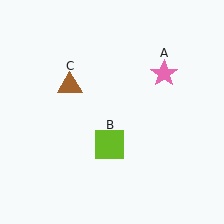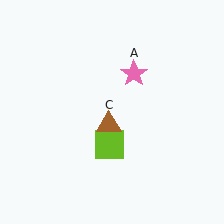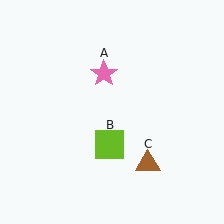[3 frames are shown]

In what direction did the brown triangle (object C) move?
The brown triangle (object C) moved down and to the right.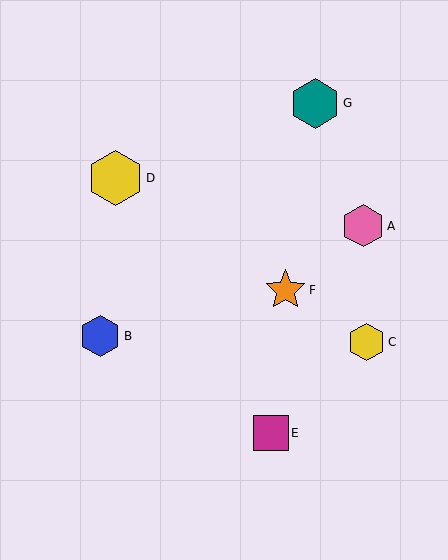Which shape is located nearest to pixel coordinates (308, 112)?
The teal hexagon (labeled G) at (315, 103) is nearest to that location.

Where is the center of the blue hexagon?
The center of the blue hexagon is at (100, 336).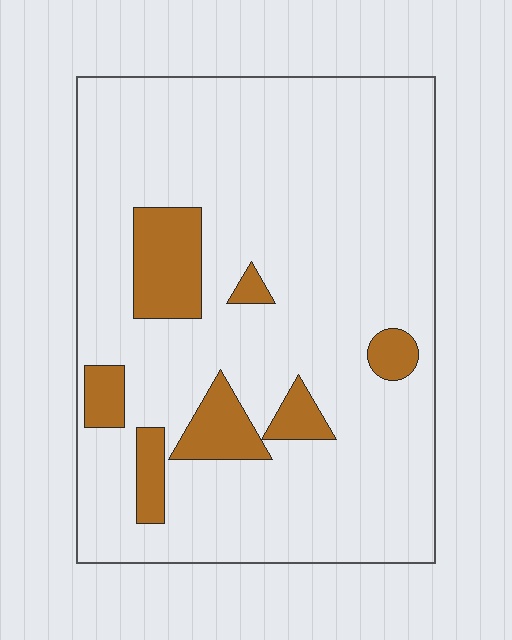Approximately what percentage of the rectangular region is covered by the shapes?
Approximately 15%.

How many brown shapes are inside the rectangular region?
7.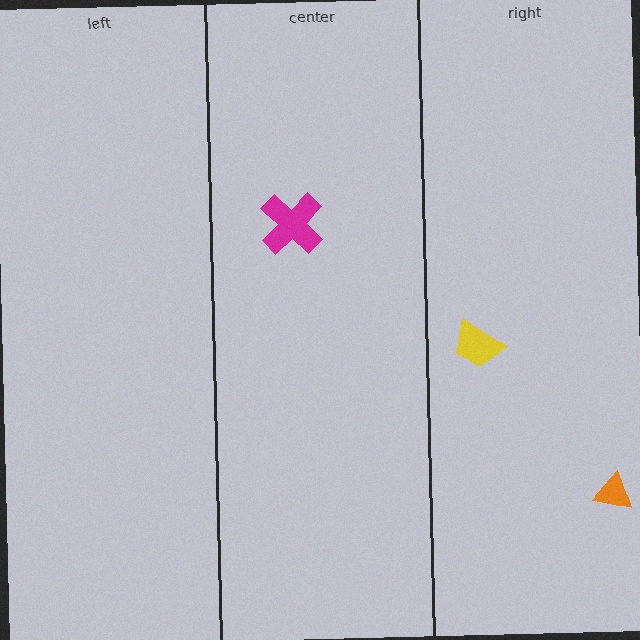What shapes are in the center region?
The magenta cross.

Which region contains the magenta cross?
The center region.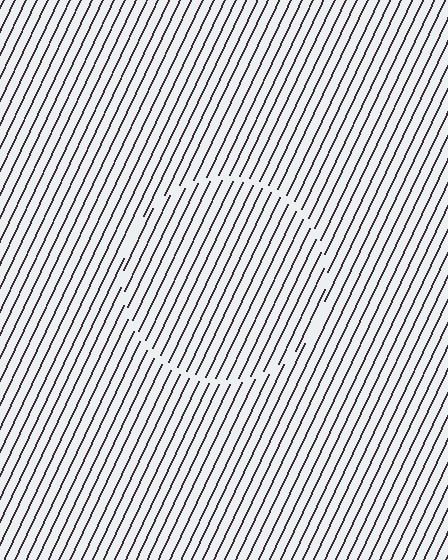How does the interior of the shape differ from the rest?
The interior of the shape contains the same grating, shifted by half a period — the contour is defined by the phase discontinuity where line-ends from the inner and outer gratings abut.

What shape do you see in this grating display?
An illusory circle. The interior of the shape contains the same grating, shifted by half a period — the contour is defined by the phase discontinuity where line-ends from the inner and outer gratings abut.